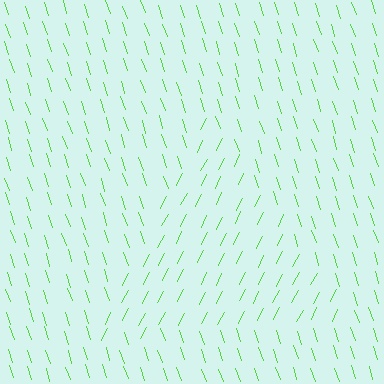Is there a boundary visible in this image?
Yes, there is a texture boundary formed by a change in line orientation.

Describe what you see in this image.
The image is filled with small lime line segments. A triangle region in the image has lines oriented differently from the surrounding lines, creating a visible texture boundary.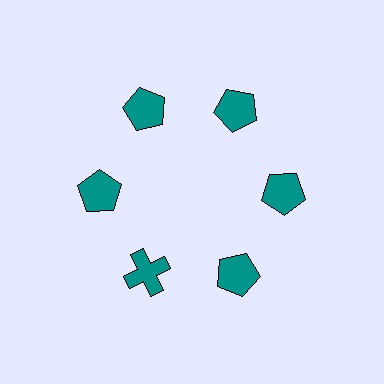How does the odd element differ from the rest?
It has a different shape: cross instead of pentagon.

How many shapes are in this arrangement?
There are 6 shapes arranged in a ring pattern.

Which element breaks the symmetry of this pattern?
The teal cross at roughly the 7 o'clock position breaks the symmetry. All other shapes are teal pentagons.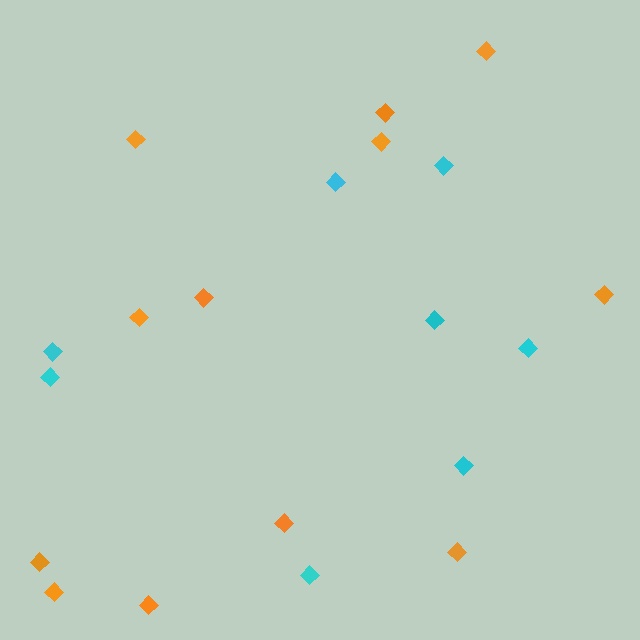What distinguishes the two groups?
There are 2 groups: one group of cyan diamonds (8) and one group of orange diamonds (12).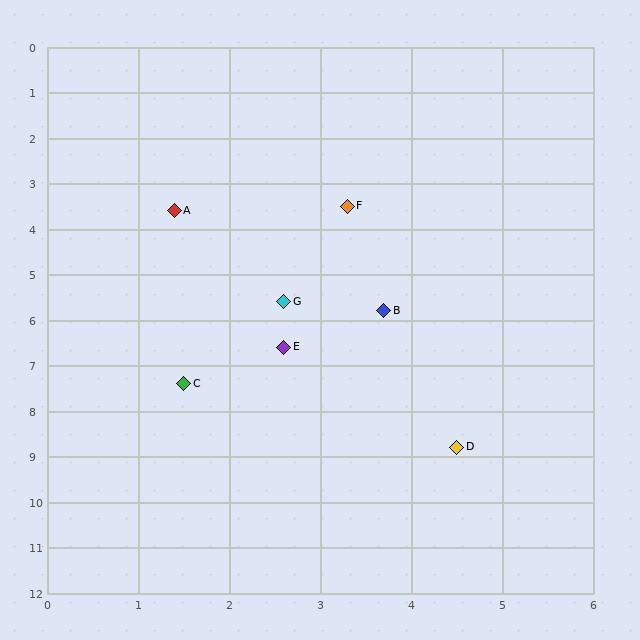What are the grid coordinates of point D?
Point D is at approximately (4.5, 8.8).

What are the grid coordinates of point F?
Point F is at approximately (3.3, 3.5).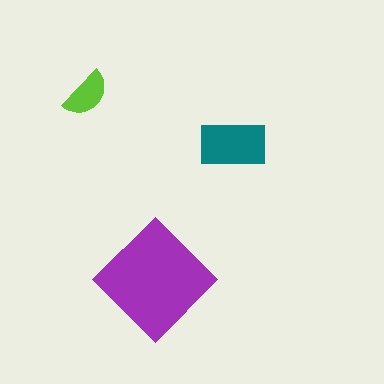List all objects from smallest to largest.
The lime semicircle, the teal rectangle, the purple diamond.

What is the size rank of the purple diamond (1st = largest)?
1st.